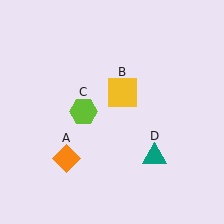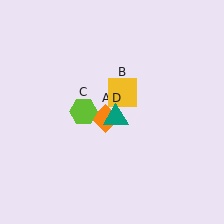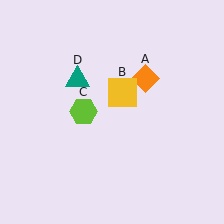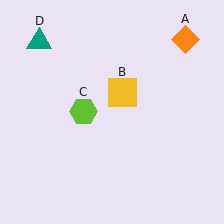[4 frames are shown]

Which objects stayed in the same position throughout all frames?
Yellow square (object B) and lime hexagon (object C) remained stationary.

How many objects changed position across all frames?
2 objects changed position: orange diamond (object A), teal triangle (object D).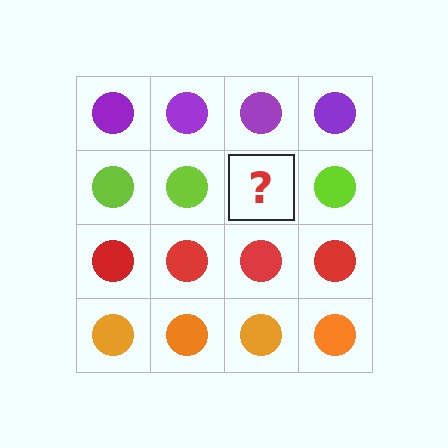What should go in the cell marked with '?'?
The missing cell should contain a lime circle.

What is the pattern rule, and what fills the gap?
The rule is that each row has a consistent color. The gap should be filled with a lime circle.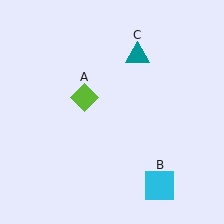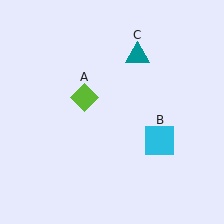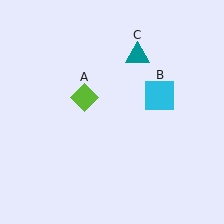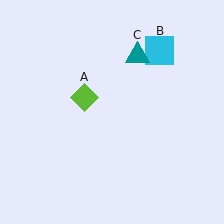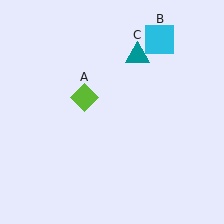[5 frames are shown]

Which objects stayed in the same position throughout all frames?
Lime diamond (object A) and teal triangle (object C) remained stationary.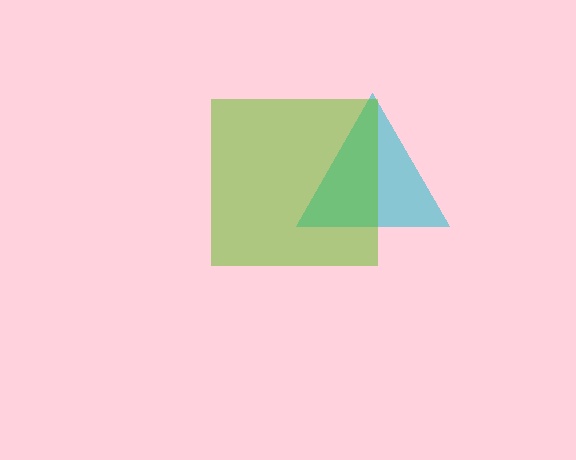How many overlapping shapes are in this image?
There are 2 overlapping shapes in the image.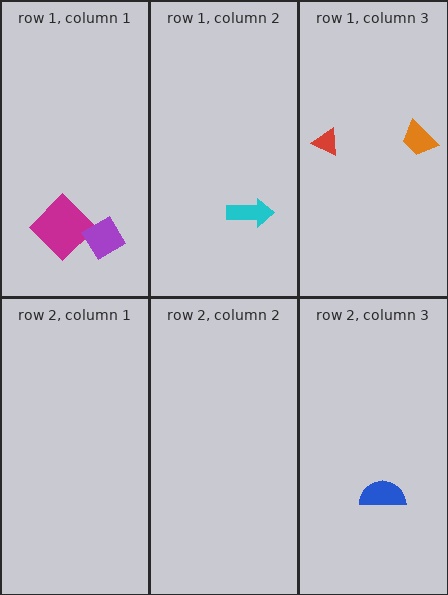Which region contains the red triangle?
The row 1, column 3 region.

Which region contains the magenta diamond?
The row 1, column 1 region.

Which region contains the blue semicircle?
The row 2, column 3 region.